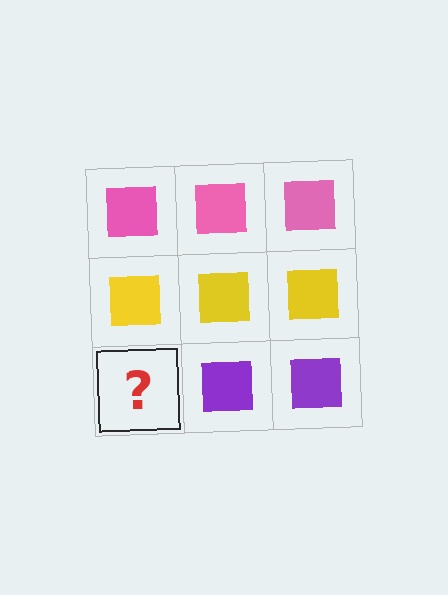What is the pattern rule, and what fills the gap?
The rule is that each row has a consistent color. The gap should be filled with a purple square.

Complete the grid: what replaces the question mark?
The question mark should be replaced with a purple square.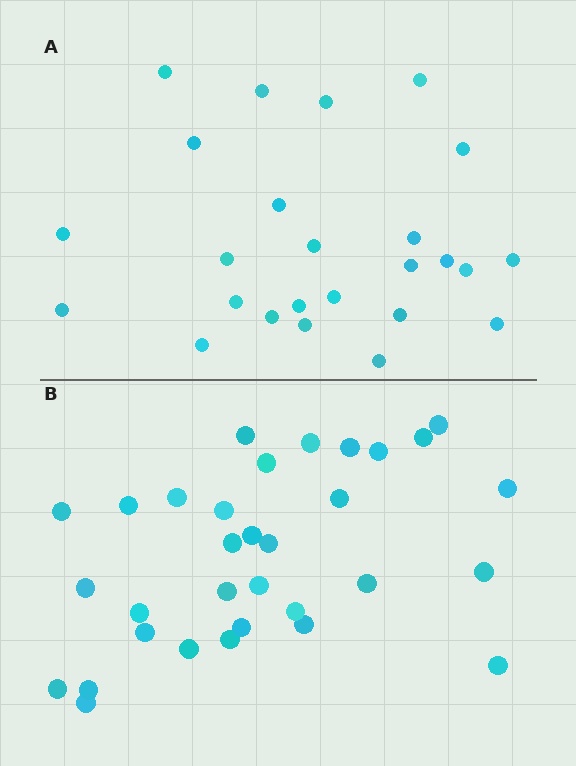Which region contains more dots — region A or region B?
Region B (the bottom region) has more dots.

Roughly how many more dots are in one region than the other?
Region B has roughly 8 or so more dots than region A.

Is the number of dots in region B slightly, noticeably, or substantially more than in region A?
Region B has noticeably more, but not dramatically so. The ratio is roughly 1.3 to 1.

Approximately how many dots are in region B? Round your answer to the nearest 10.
About 30 dots. (The exact count is 32, which rounds to 30.)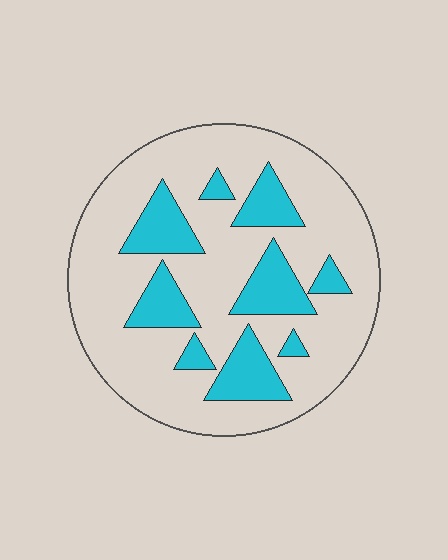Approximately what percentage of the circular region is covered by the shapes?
Approximately 25%.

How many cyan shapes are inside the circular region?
9.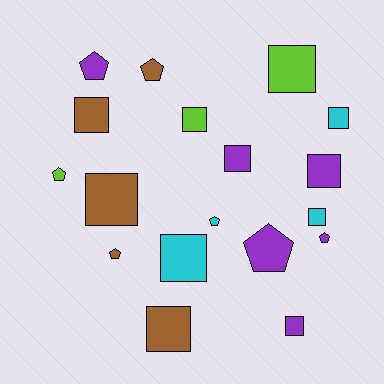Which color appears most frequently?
Purple, with 6 objects.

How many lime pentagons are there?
There is 1 lime pentagon.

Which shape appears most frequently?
Square, with 11 objects.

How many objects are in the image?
There are 18 objects.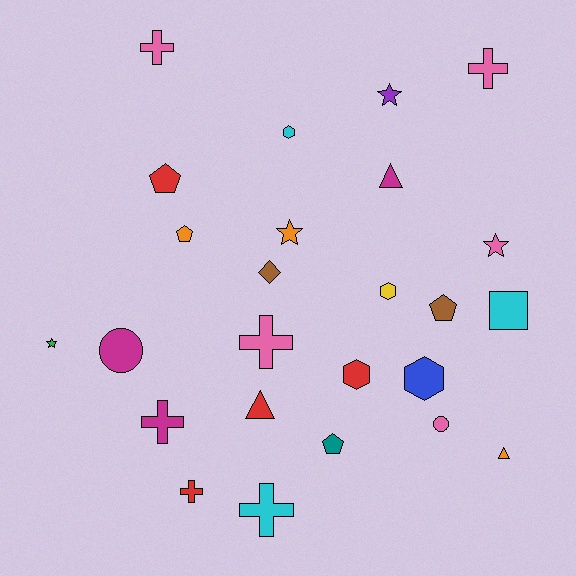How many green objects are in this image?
There is 1 green object.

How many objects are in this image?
There are 25 objects.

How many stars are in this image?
There are 4 stars.